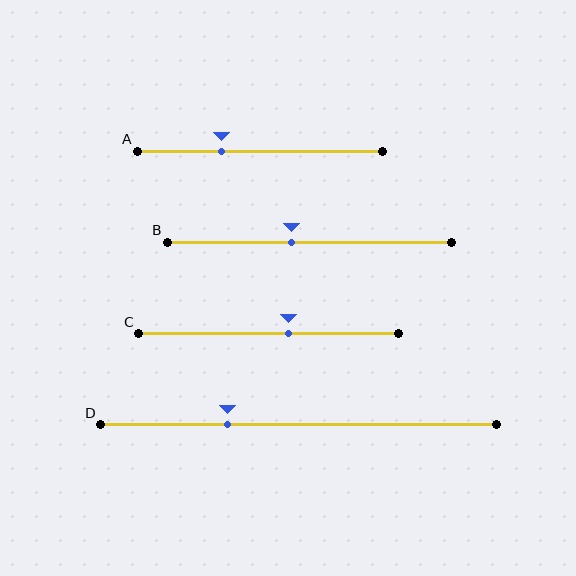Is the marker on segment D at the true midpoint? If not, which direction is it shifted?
No, the marker on segment D is shifted to the left by about 18% of the segment length.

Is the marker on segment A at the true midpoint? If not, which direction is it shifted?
No, the marker on segment A is shifted to the left by about 16% of the segment length.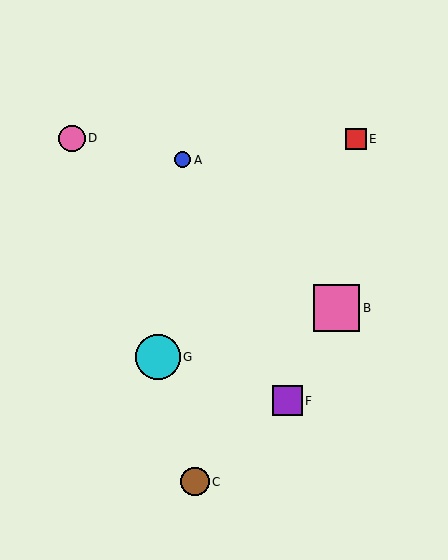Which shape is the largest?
The pink square (labeled B) is the largest.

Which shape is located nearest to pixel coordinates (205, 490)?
The brown circle (labeled C) at (195, 482) is nearest to that location.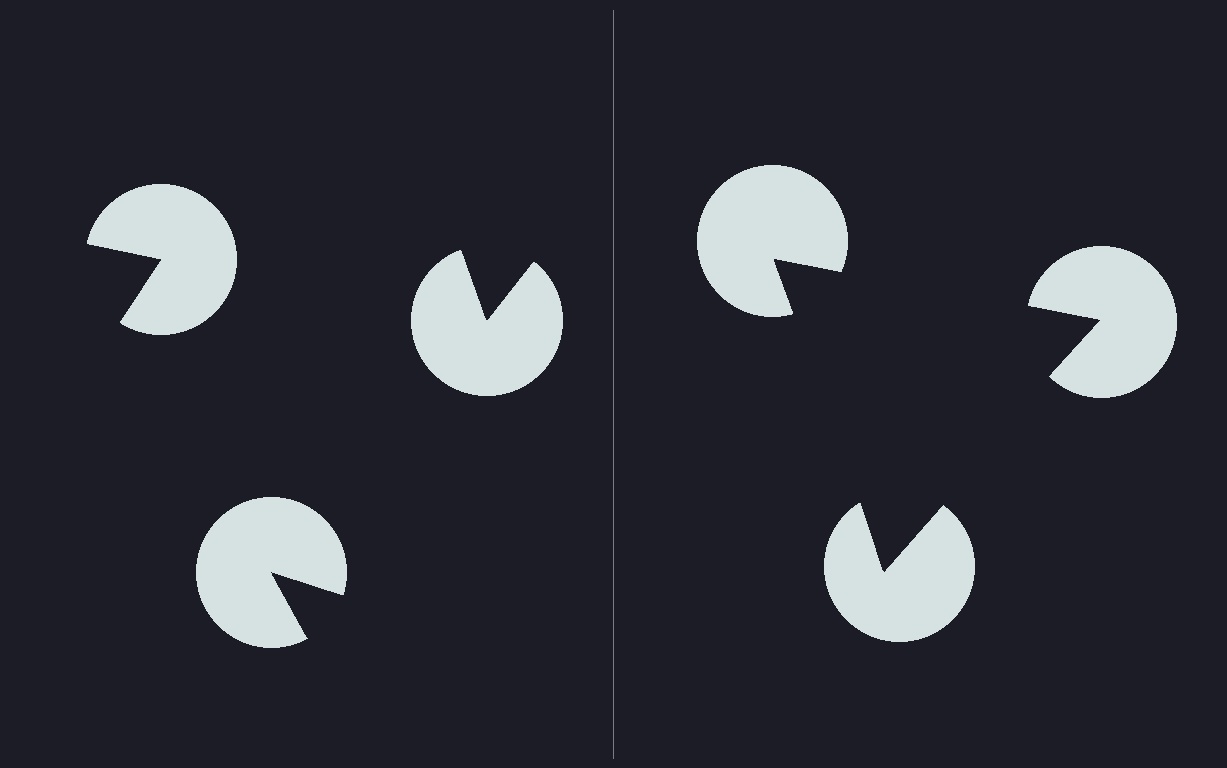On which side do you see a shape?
An illusory triangle appears on the right side. On the left side the wedge cuts are rotated, so no coherent shape forms.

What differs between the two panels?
The pac-man discs are positioned identically on both sides; only the wedge orientations differ. On the right they align to a triangle; on the left they are misaligned.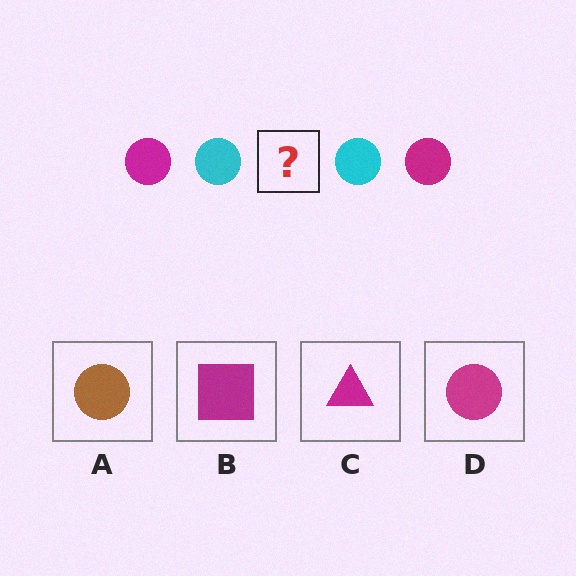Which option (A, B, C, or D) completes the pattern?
D.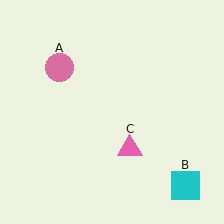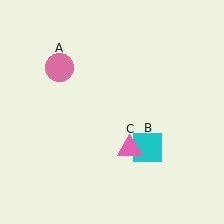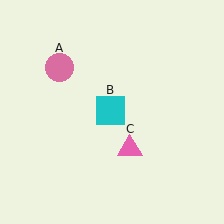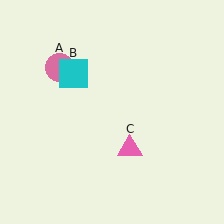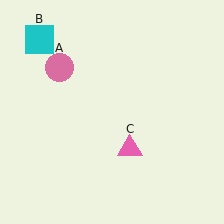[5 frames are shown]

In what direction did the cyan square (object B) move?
The cyan square (object B) moved up and to the left.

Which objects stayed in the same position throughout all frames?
Pink circle (object A) and pink triangle (object C) remained stationary.